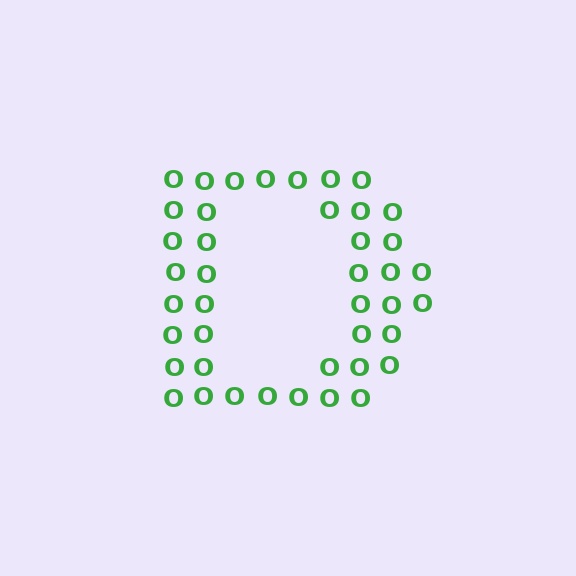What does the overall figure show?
The overall figure shows the letter D.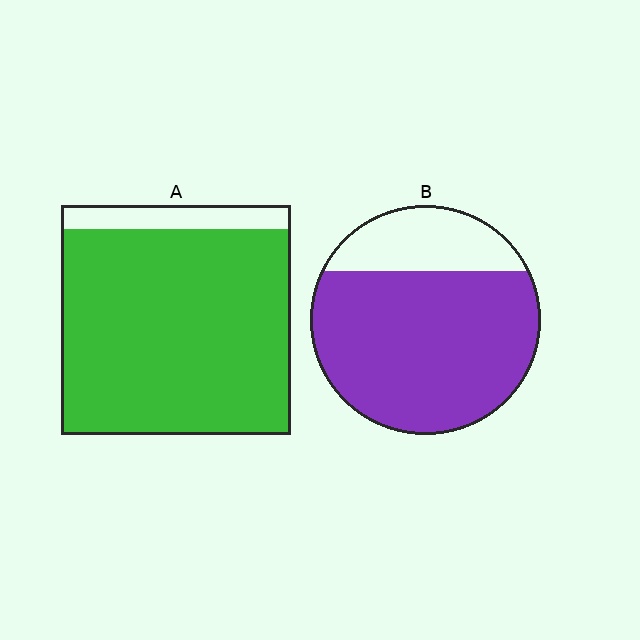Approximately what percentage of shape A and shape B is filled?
A is approximately 90% and B is approximately 75%.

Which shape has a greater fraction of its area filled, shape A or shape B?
Shape A.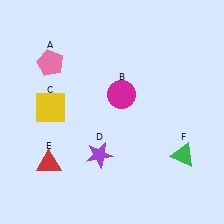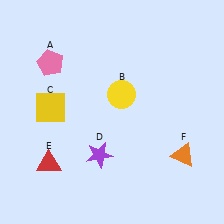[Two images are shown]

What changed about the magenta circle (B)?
In Image 1, B is magenta. In Image 2, it changed to yellow.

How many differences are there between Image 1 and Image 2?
There are 2 differences between the two images.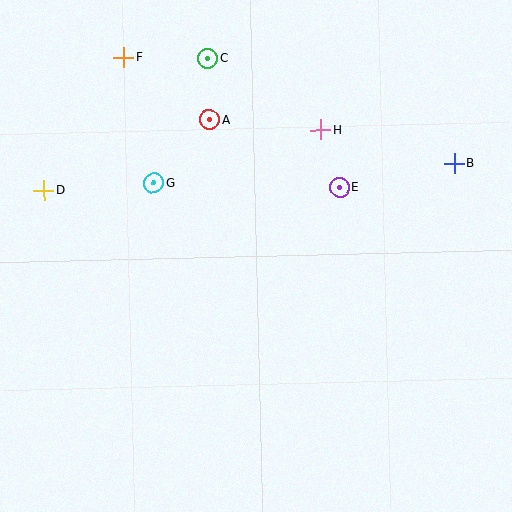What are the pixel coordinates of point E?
Point E is at (340, 187).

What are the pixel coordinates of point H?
Point H is at (321, 130).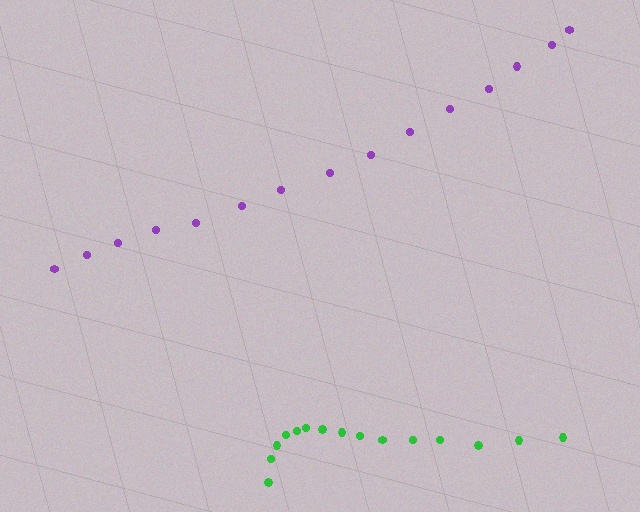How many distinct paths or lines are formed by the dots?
There are 2 distinct paths.